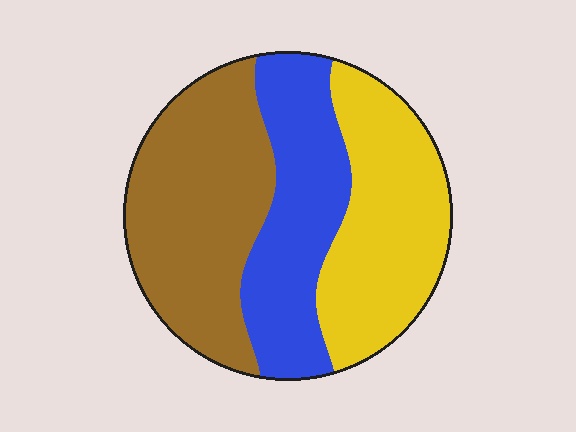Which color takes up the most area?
Brown, at roughly 40%.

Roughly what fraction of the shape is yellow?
Yellow takes up between a quarter and a half of the shape.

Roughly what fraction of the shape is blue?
Blue covers 29% of the shape.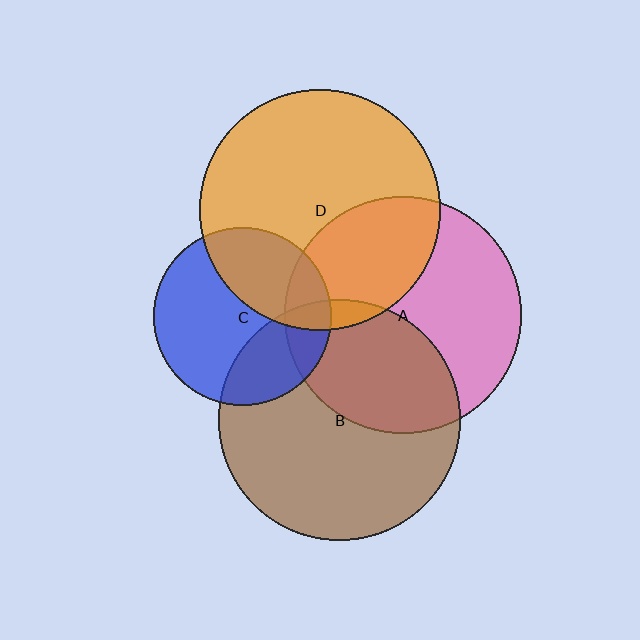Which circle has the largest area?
Circle B (brown).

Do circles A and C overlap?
Yes.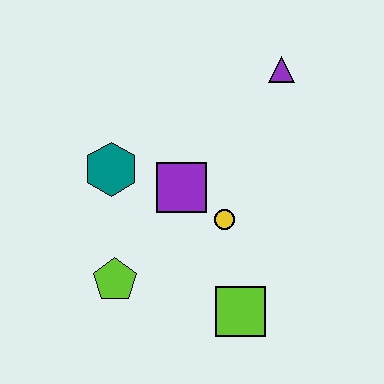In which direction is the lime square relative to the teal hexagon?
The lime square is below the teal hexagon.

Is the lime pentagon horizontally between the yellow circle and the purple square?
No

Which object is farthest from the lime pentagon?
The purple triangle is farthest from the lime pentagon.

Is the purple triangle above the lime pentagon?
Yes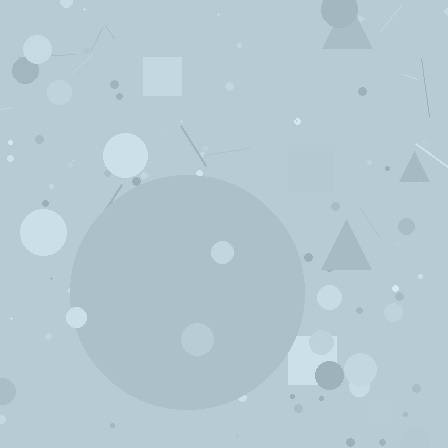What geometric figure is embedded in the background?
A circle is embedded in the background.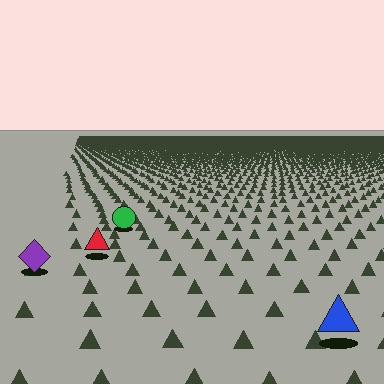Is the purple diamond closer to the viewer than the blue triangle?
No. The blue triangle is closer — you can tell from the texture gradient: the ground texture is coarser near it.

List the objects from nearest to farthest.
From nearest to farthest: the blue triangle, the purple diamond, the red triangle, the green circle.